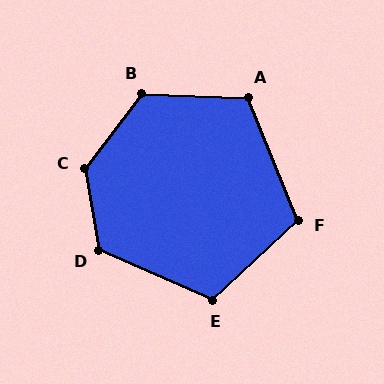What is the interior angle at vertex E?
Approximately 114 degrees (obtuse).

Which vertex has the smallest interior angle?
F, at approximately 111 degrees.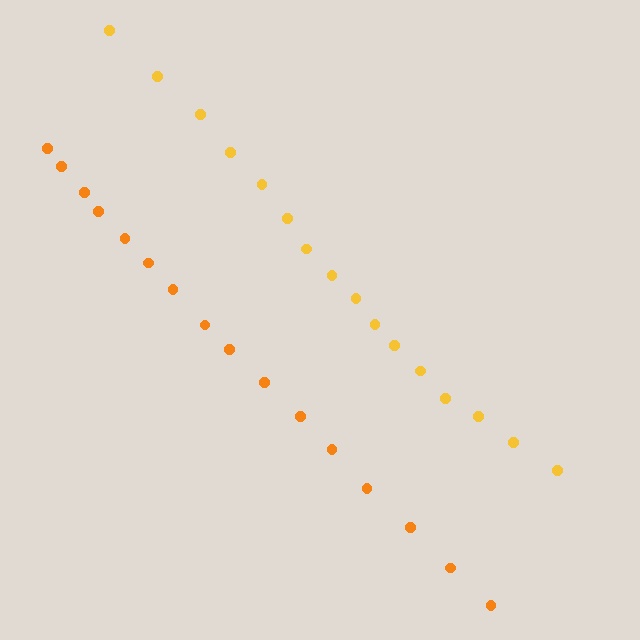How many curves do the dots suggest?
There are 2 distinct paths.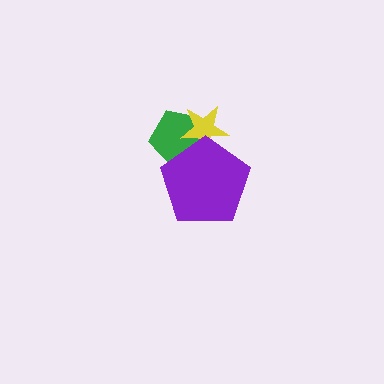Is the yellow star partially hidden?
Yes, it is partially covered by another shape.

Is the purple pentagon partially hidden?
No, no other shape covers it.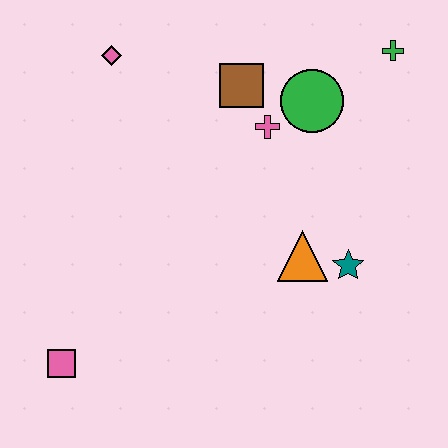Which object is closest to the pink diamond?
The brown square is closest to the pink diamond.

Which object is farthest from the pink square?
The green cross is farthest from the pink square.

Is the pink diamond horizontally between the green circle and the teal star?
No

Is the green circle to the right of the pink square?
Yes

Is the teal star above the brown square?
No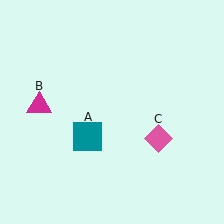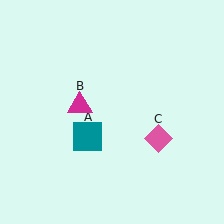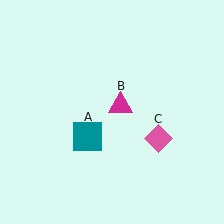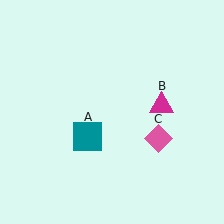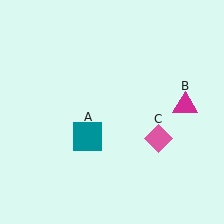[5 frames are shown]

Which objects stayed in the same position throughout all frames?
Teal square (object A) and pink diamond (object C) remained stationary.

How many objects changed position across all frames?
1 object changed position: magenta triangle (object B).